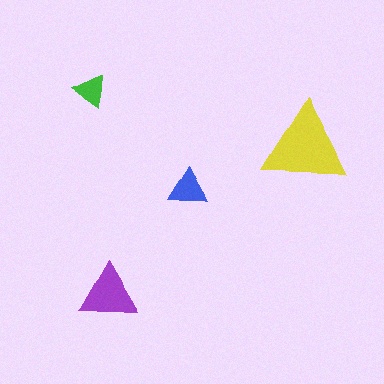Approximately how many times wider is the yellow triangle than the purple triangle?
About 1.5 times wider.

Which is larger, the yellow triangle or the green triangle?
The yellow one.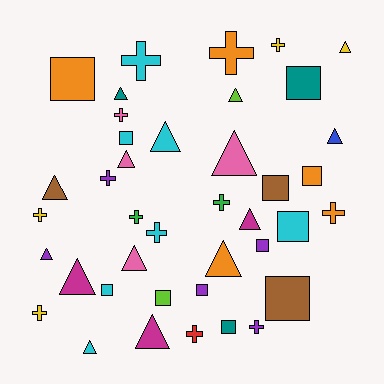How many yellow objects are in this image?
There are 4 yellow objects.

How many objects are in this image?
There are 40 objects.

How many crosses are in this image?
There are 13 crosses.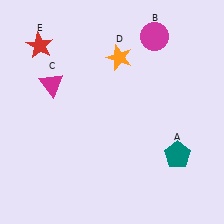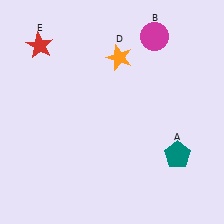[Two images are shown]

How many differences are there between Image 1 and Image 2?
There is 1 difference between the two images.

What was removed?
The magenta triangle (C) was removed in Image 2.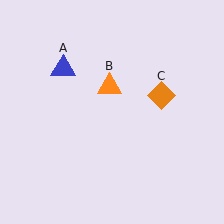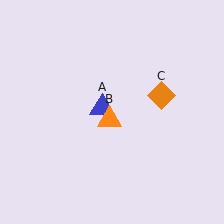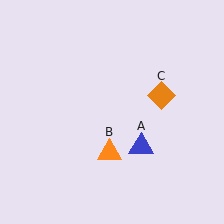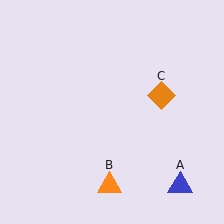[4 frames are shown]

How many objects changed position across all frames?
2 objects changed position: blue triangle (object A), orange triangle (object B).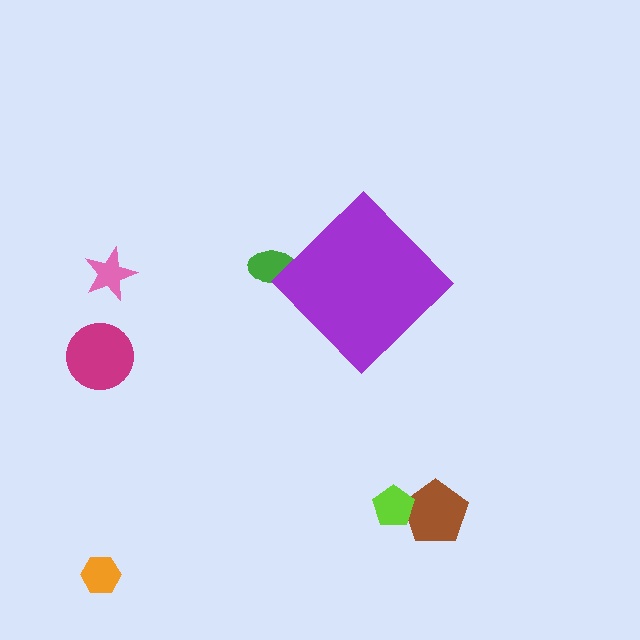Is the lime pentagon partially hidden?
No, the lime pentagon is fully visible.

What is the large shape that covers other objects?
A purple diamond.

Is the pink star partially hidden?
No, the pink star is fully visible.